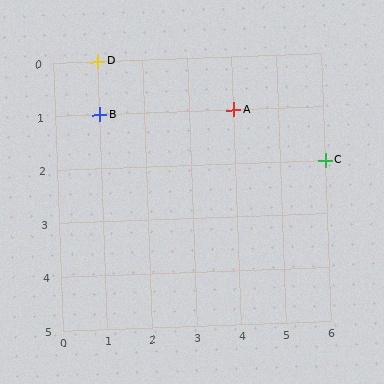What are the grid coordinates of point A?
Point A is at grid coordinates (4, 1).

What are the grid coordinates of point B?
Point B is at grid coordinates (1, 1).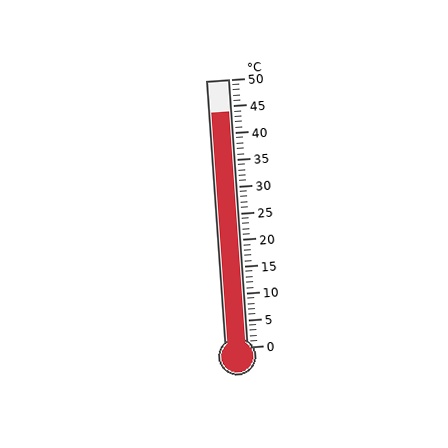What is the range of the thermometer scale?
The thermometer scale ranges from 0°C to 50°C.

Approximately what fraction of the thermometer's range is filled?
The thermometer is filled to approximately 90% of its range.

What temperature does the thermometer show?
The thermometer shows approximately 44°C.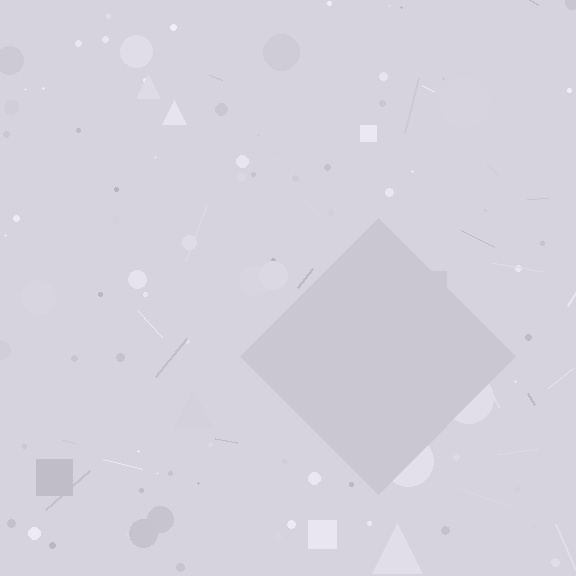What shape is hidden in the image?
A diamond is hidden in the image.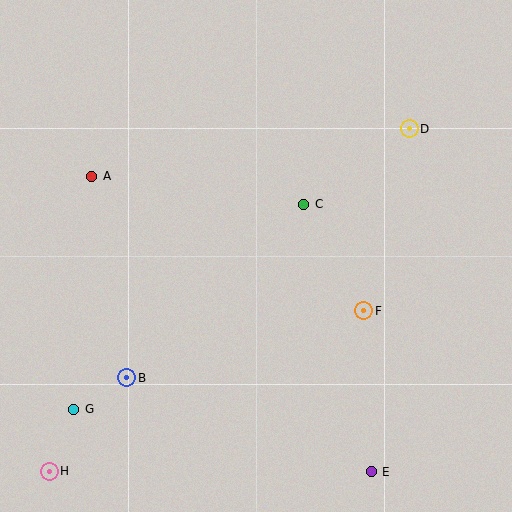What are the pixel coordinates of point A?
Point A is at (92, 176).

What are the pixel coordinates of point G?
Point G is at (74, 409).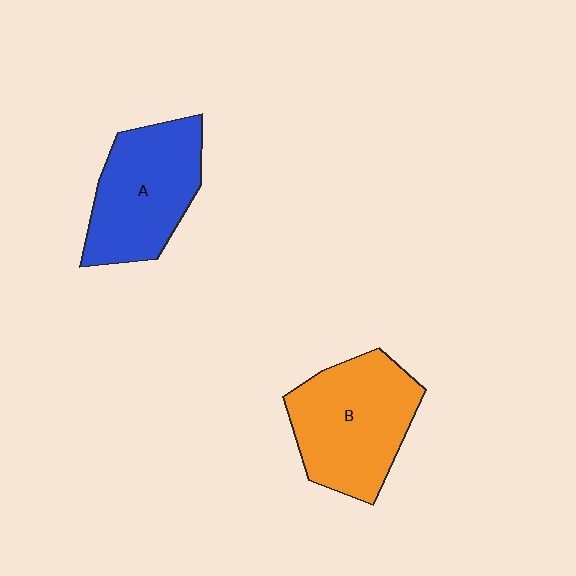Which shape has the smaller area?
Shape A (blue).